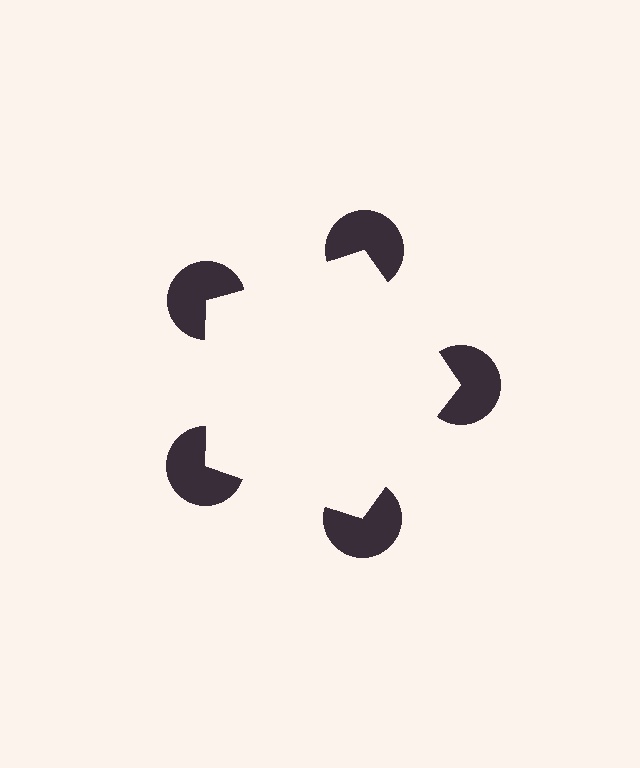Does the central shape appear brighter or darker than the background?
It typically appears slightly brighter than the background, even though no actual brightness change is drawn.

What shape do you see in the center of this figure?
An illusory pentagon — its edges are inferred from the aligned wedge cuts in the pac-man discs, not physically drawn.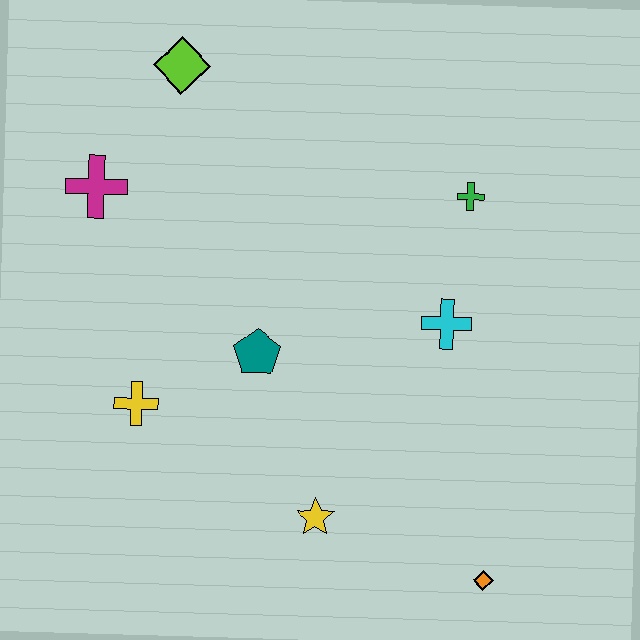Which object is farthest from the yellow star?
The lime diamond is farthest from the yellow star.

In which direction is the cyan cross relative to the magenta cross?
The cyan cross is to the right of the magenta cross.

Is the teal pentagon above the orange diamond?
Yes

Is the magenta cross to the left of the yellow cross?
Yes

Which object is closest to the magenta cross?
The lime diamond is closest to the magenta cross.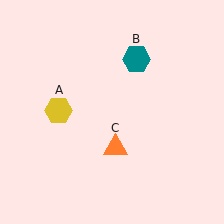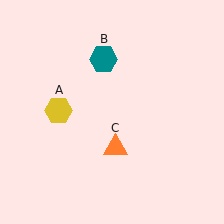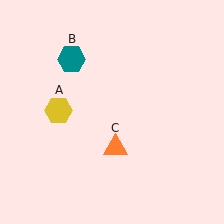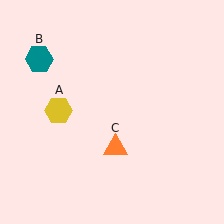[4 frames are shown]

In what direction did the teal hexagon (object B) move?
The teal hexagon (object B) moved left.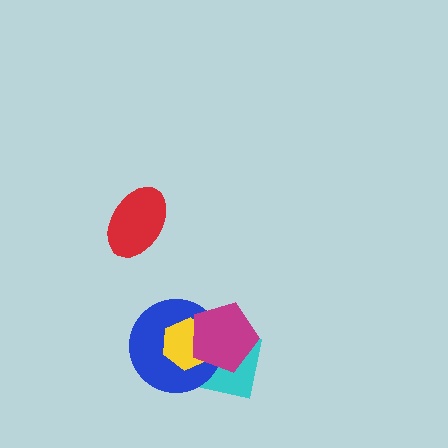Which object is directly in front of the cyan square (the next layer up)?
The blue circle is directly in front of the cyan square.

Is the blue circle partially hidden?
Yes, it is partially covered by another shape.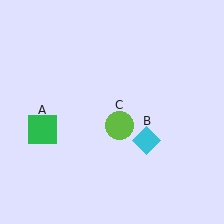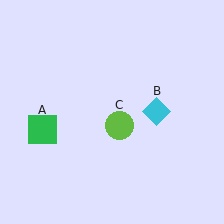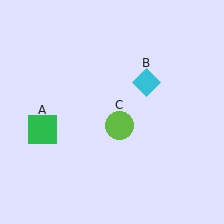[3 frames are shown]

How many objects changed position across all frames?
1 object changed position: cyan diamond (object B).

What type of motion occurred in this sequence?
The cyan diamond (object B) rotated counterclockwise around the center of the scene.